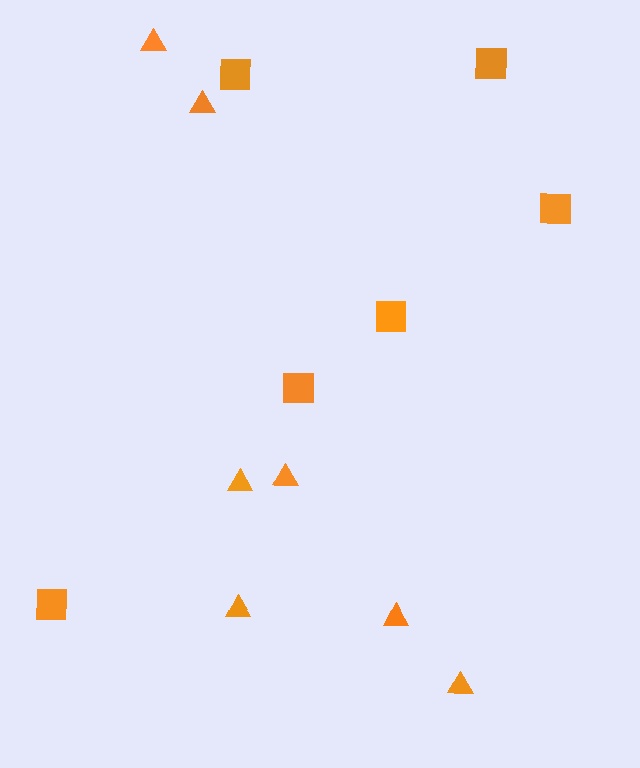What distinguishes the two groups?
There are 2 groups: one group of triangles (7) and one group of squares (6).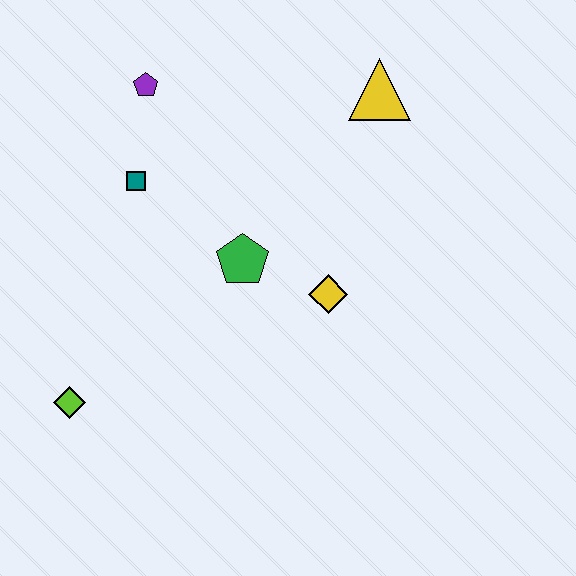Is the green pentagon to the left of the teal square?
No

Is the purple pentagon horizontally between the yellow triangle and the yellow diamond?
No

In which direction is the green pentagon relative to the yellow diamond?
The green pentagon is to the left of the yellow diamond.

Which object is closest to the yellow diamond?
The green pentagon is closest to the yellow diamond.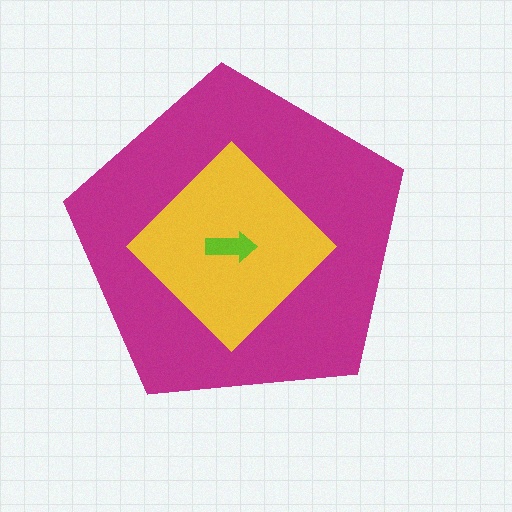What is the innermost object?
The lime arrow.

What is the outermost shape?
The magenta pentagon.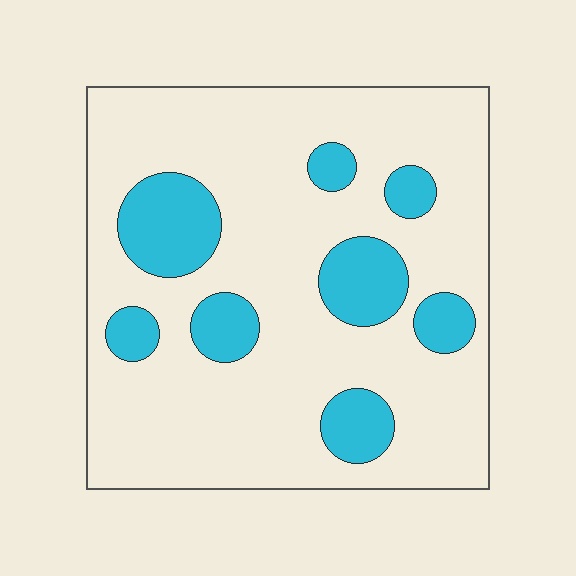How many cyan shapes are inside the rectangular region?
8.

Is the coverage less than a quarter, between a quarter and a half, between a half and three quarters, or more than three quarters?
Less than a quarter.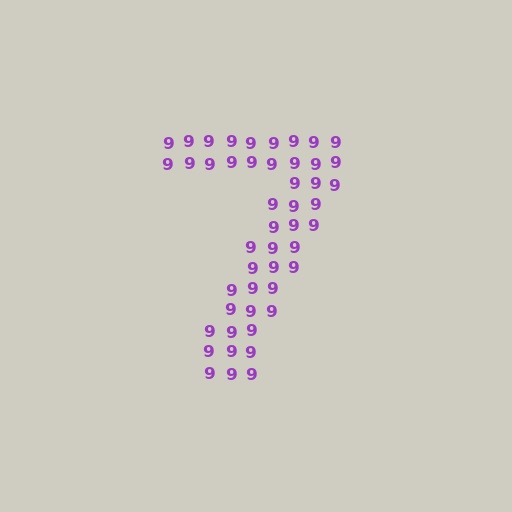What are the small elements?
The small elements are digit 9's.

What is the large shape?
The large shape is the digit 7.